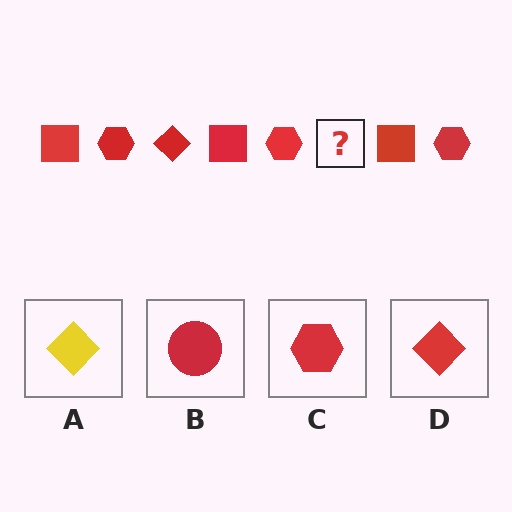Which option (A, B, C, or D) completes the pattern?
D.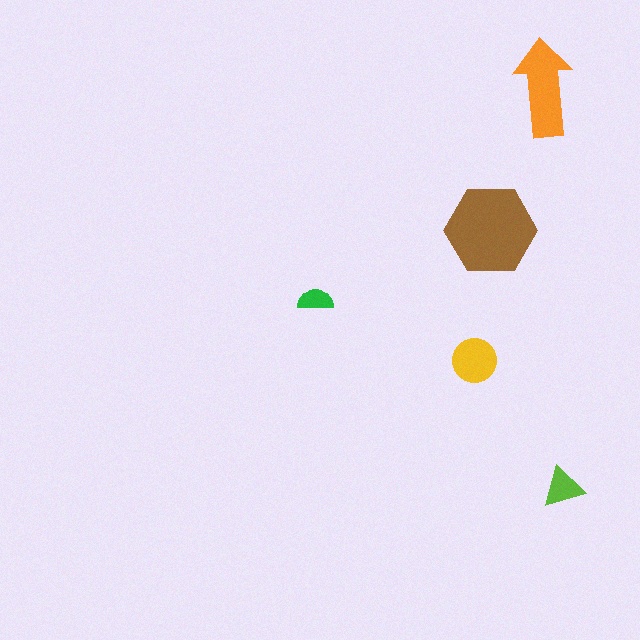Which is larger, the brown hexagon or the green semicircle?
The brown hexagon.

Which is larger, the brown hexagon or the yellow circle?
The brown hexagon.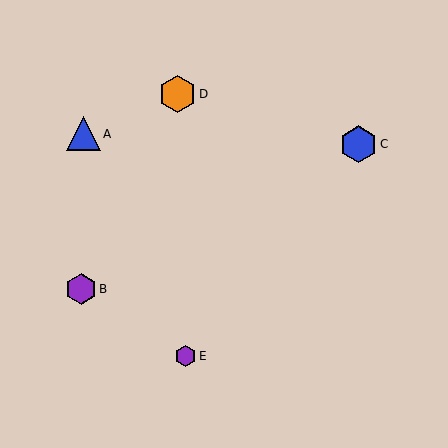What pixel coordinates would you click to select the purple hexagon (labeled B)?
Click at (81, 289) to select the purple hexagon B.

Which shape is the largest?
The orange hexagon (labeled D) is the largest.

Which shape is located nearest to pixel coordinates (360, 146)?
The blue hexagon (labeled C) at (358, 144) is nearest to that location.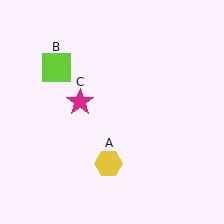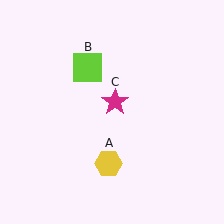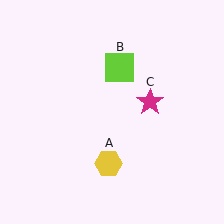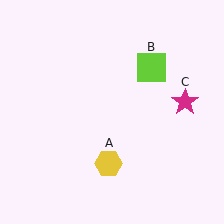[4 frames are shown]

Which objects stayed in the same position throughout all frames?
Yellow hexagon (object A) remained stationary.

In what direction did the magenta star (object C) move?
The magenta star (object C) moved right.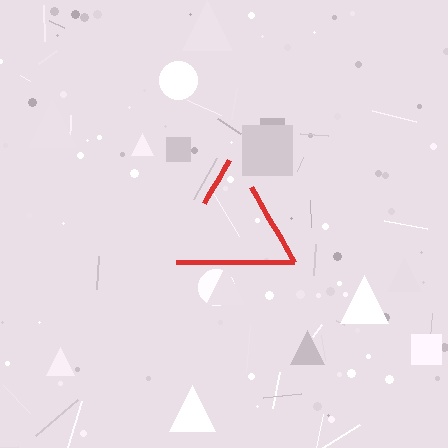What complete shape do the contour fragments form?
The contour fragments form a triangle.